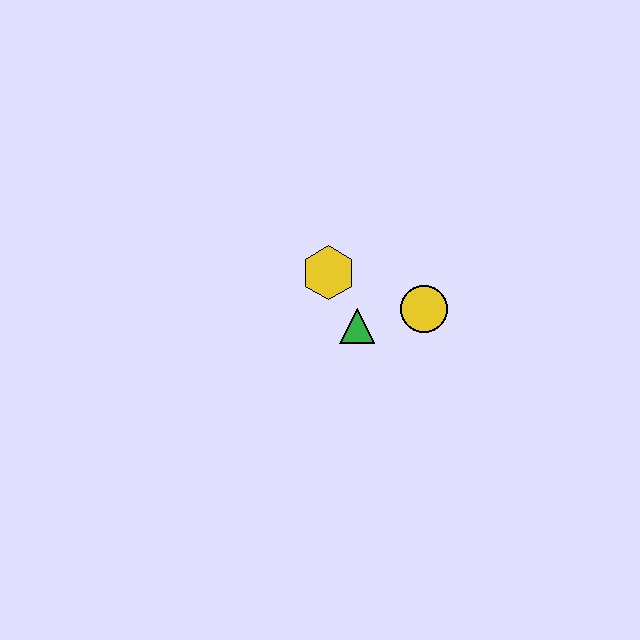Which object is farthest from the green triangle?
The yellow circle is farthest from the green triangle.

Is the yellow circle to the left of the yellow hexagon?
No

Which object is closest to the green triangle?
The yellow hexagon is closest to the green triangle.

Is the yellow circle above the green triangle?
Yes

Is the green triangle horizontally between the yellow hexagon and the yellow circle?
Yes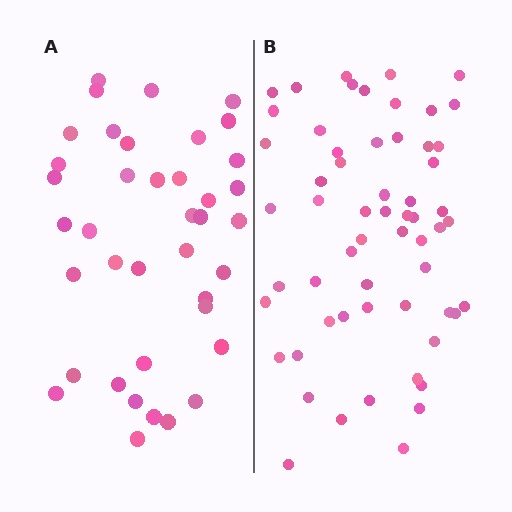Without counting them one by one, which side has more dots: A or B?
Region B (the right region) has more dots.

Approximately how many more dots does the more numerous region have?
Region B has approximately 20 more dots than region A.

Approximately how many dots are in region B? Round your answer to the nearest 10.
About 60 dots. (The exact count is 59, which rounds to 60.)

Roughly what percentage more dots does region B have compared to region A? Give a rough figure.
About 50% more.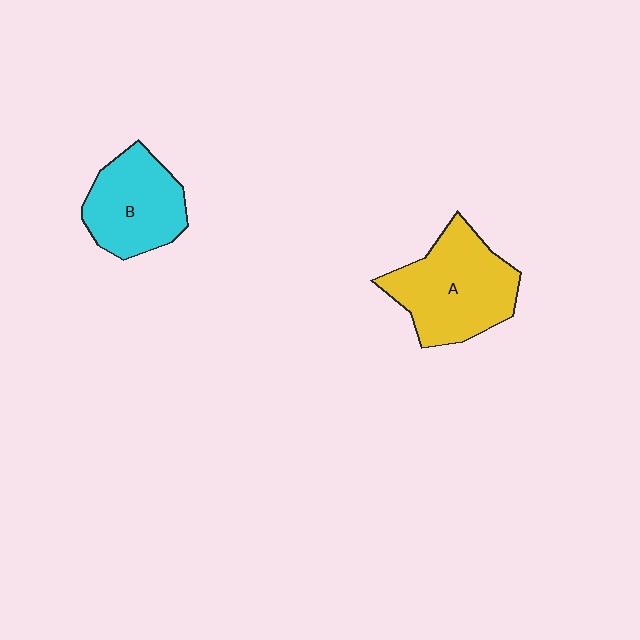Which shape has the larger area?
Shape A (yellow).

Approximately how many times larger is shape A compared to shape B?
Approximately 1.3 times.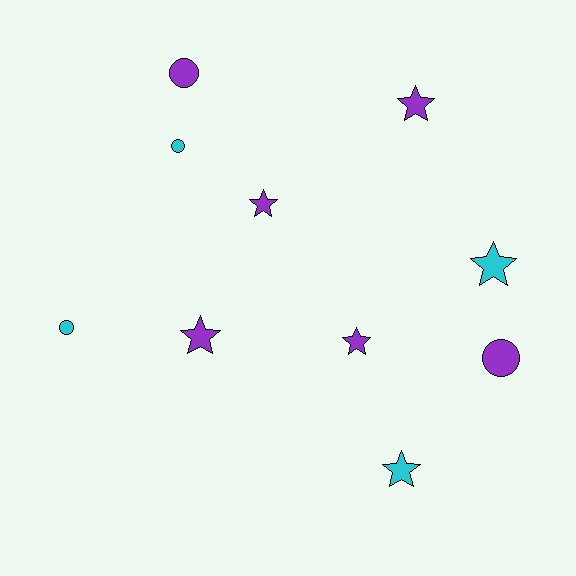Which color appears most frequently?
Purple, with 6 objects.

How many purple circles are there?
There are 2 purple circles.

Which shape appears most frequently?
Star, with 6 objects.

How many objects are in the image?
There are 10 objects.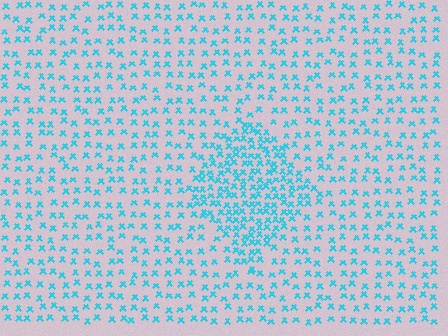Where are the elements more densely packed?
The elements are more densely packed inside the diamond boundary.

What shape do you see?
I see a diamond.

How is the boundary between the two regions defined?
The boundary is defined by a change in element density (approximately 2.1x ratio). All elements are the same color, size, and shape.